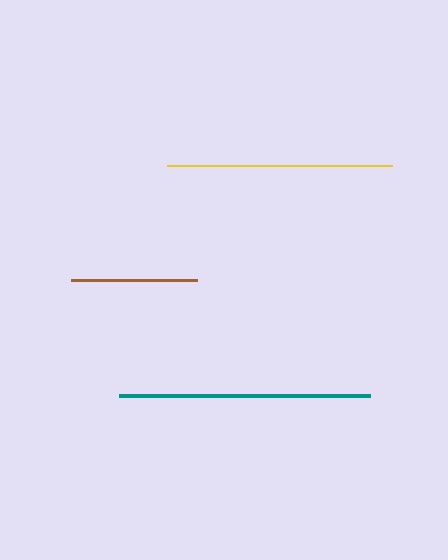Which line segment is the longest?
The teal line is the longest at approximately 252 pixels.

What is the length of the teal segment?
The teal segment is approximately 252 pixels long.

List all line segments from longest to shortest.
From longest to shortest: teal, yellow, brown.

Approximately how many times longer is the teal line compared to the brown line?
The teal line is approximately 2.0 times the length of the brown line.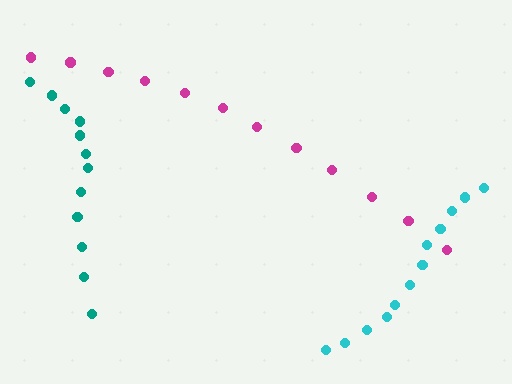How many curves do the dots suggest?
There are 3 distinct paths.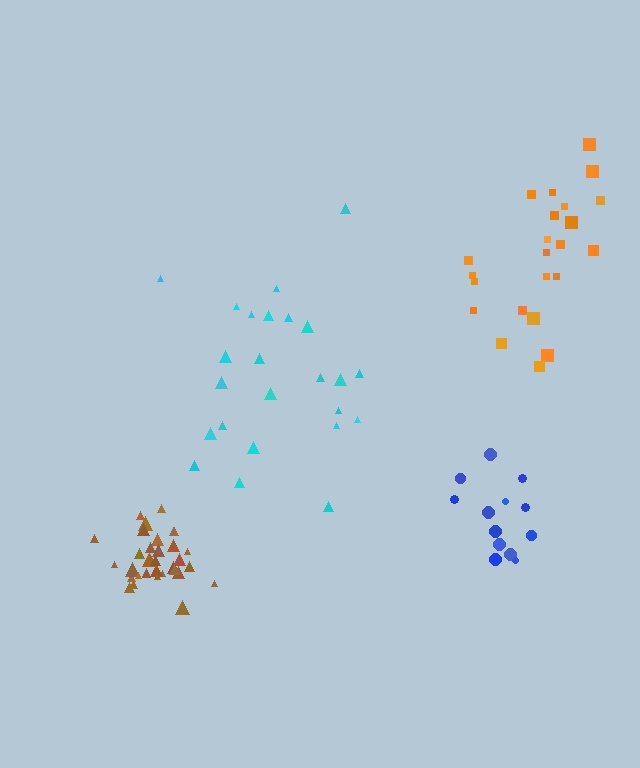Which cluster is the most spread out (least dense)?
Orange.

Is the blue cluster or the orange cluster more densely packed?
Blue.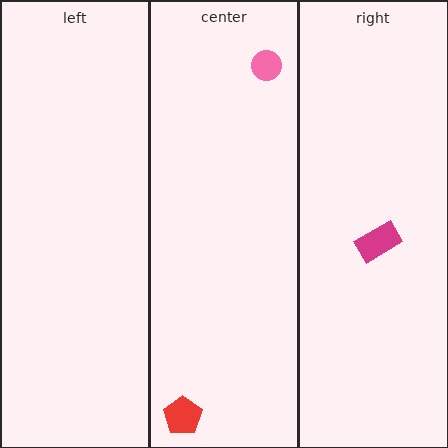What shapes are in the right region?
The magenta rectangle.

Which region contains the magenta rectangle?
The right region.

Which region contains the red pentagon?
The center region.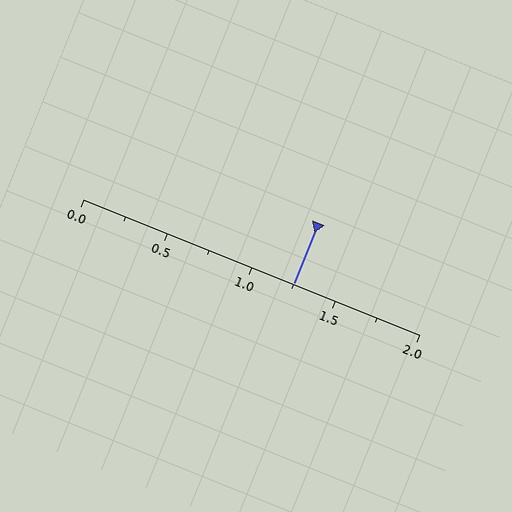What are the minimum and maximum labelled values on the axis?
The axis runs from 0.0 to 2.0.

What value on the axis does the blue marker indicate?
The marker indicates approximately 1.25.